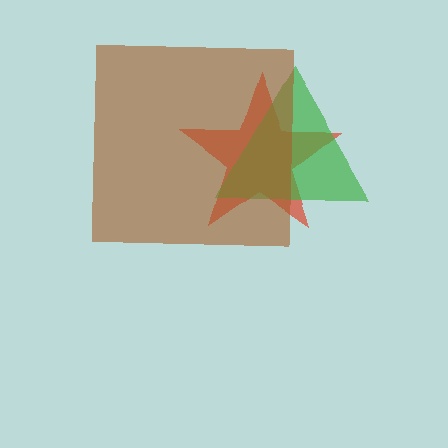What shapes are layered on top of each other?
The layered shapes are: a red star, a green triangle, a brown square.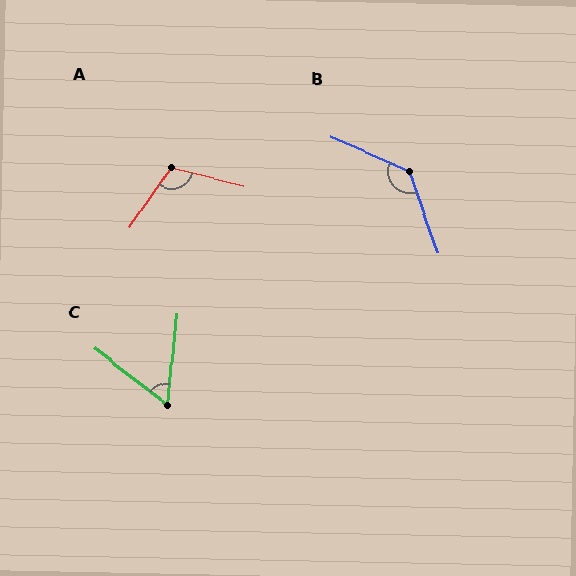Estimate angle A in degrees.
Approximately 111 degrees.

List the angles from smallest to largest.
C (59°), A (111°), B (133°).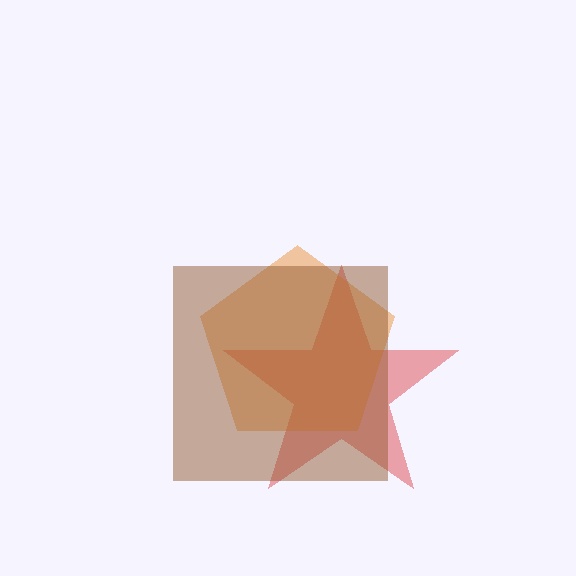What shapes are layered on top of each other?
The layered shapes are: a red star, an orange pentagon, a brown square.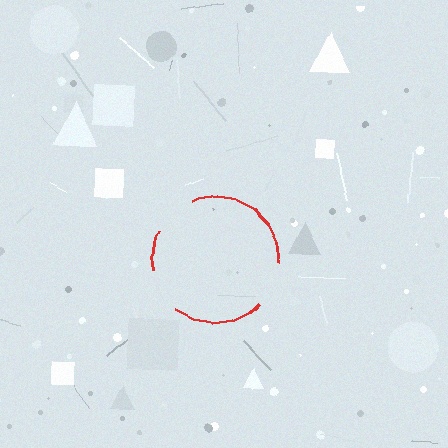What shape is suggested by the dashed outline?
The dashed outline suggests a circle.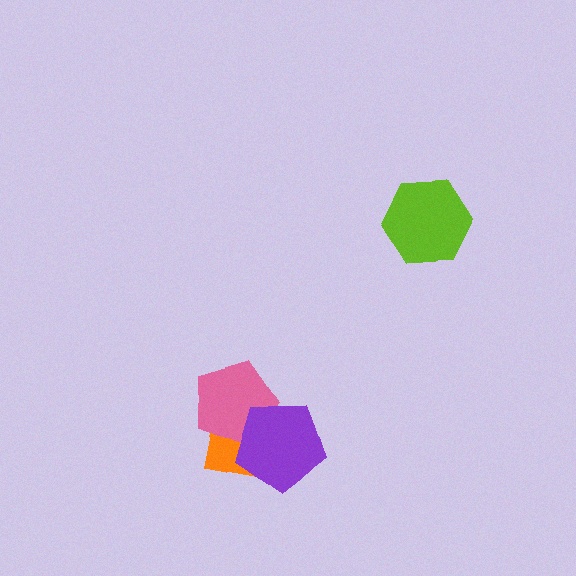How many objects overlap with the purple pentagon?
2 objects overlap with the purple pentagon.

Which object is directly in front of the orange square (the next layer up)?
The pink pentagon is directly in front of the orange square.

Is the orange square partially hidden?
Yes, it is partially covered by another shape.